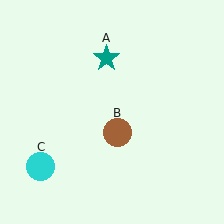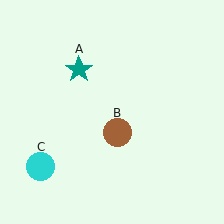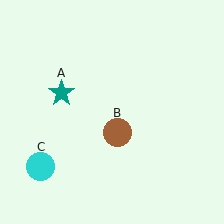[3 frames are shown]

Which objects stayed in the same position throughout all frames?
Brown circle (object B) and cyan circle (object C) remained stationary.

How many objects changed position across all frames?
1 object changed position: teal star (object A).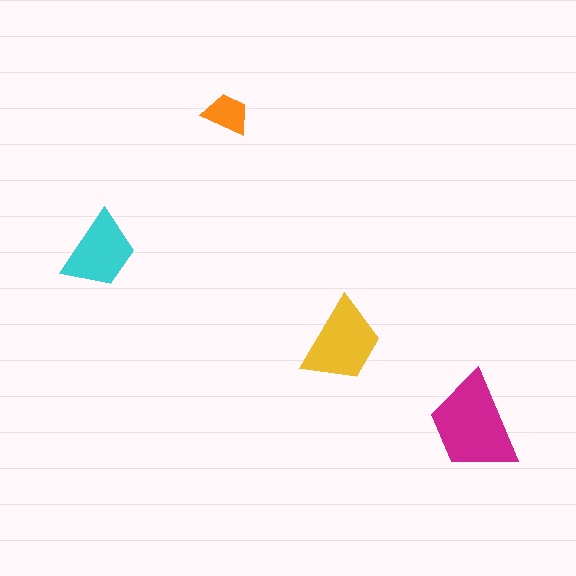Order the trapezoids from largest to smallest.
the magenta one, the yellow one, the cyan one, the orange one.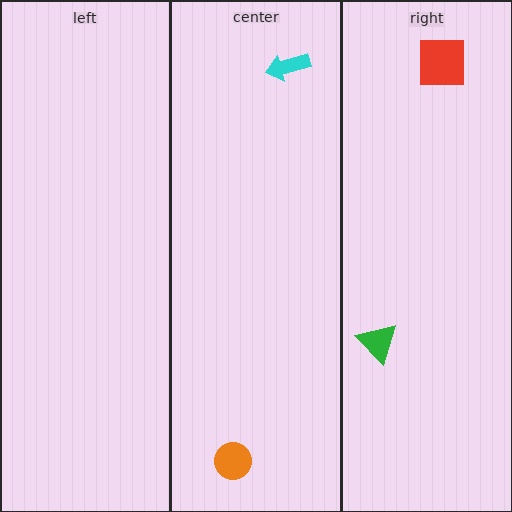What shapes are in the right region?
The red square, the green triangle.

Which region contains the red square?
The right region.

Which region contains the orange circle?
The center region.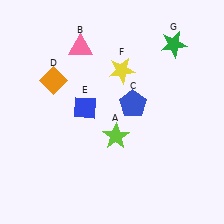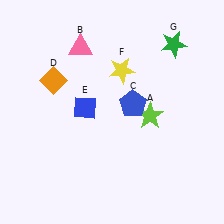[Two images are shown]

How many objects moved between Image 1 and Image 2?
1 object moved between the two images.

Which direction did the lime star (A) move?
The lime star (A) moved right.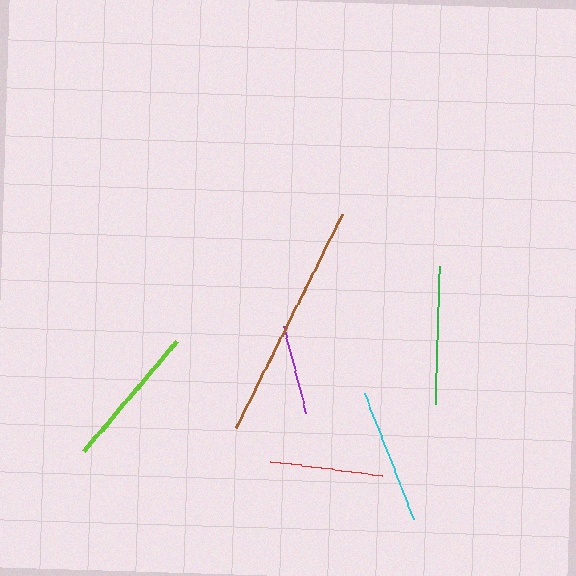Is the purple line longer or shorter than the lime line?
The lime line is longer than the purple line.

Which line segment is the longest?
The brown line is the longest at approximately 238 pixels.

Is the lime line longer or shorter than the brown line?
The brown line is longer than the lime line.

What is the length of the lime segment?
The lime segment is approximately 144 pixels long.